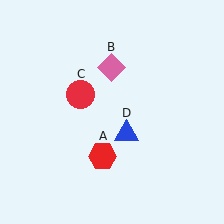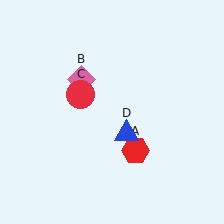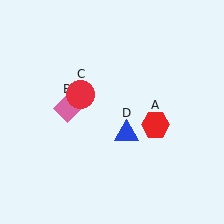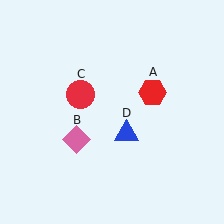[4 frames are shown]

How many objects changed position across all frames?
2 objects changed position: red hexagon (object A), pink diamond (object B).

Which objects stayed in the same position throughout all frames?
Red circle (object C) and blue triangle (object D) remained stationary.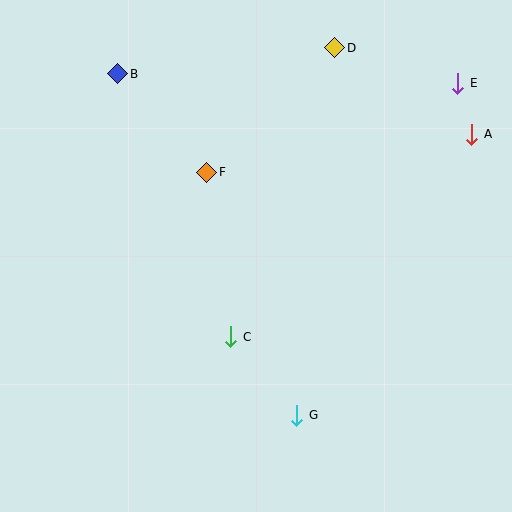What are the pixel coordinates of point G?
Point G is at (297, 415).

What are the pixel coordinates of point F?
Point F is at (207, 172).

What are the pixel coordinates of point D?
Point D is at (335, 48).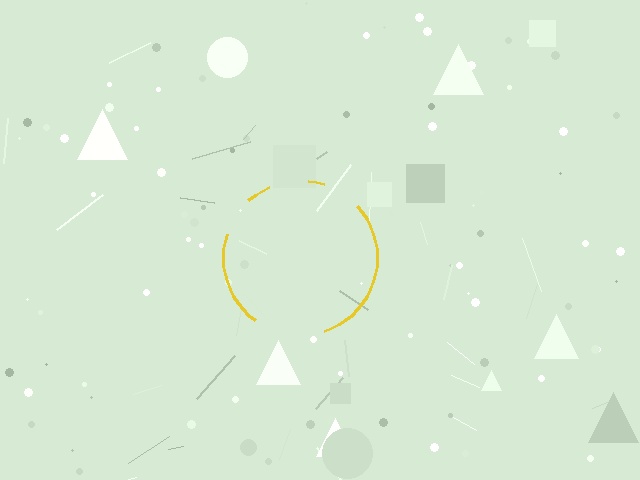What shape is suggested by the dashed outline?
The dashed outline suggests a circle.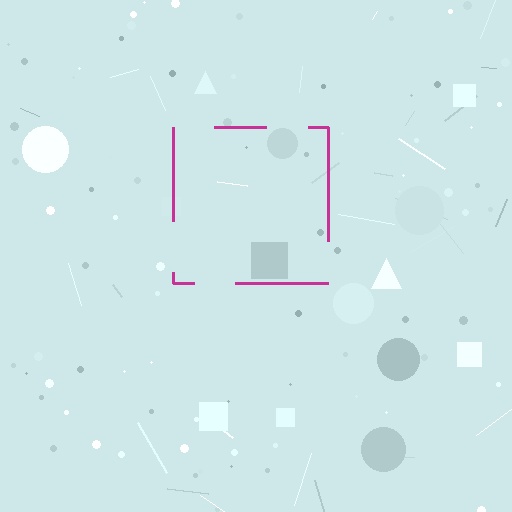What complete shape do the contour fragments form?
The contour fragments form a square.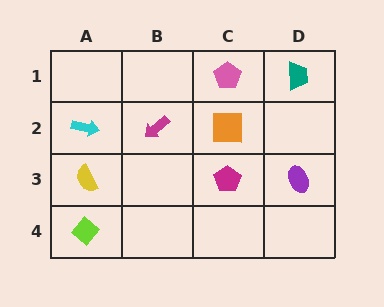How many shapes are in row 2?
3 shapes.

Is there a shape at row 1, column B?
No, that cell is empty.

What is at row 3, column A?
A yellow semicircle.